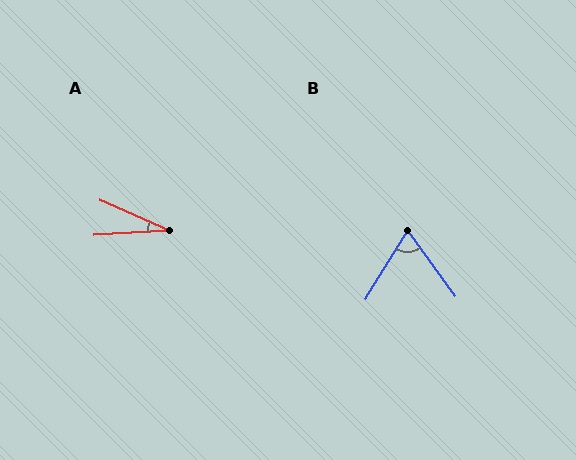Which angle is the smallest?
A, at approximately 27 degrees.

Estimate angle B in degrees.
Approximately 68 degrees.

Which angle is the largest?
B, at approximately 68 degrees.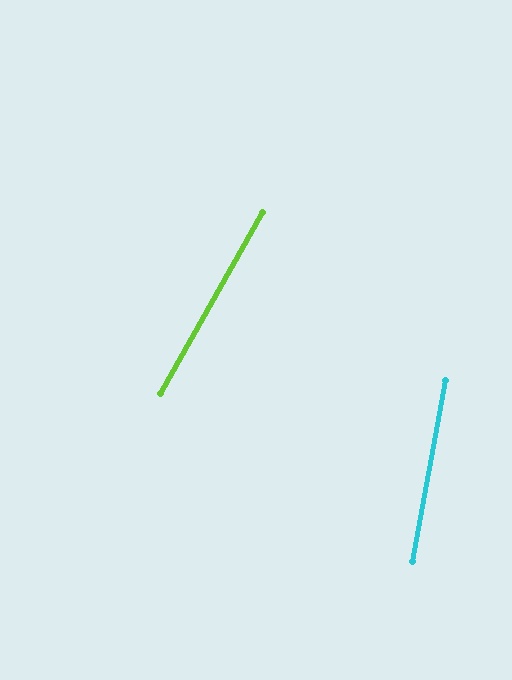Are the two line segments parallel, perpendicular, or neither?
Neither parallel nor perpendicular — they differ by about 19°.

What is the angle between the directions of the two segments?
Approximately 19 degrees.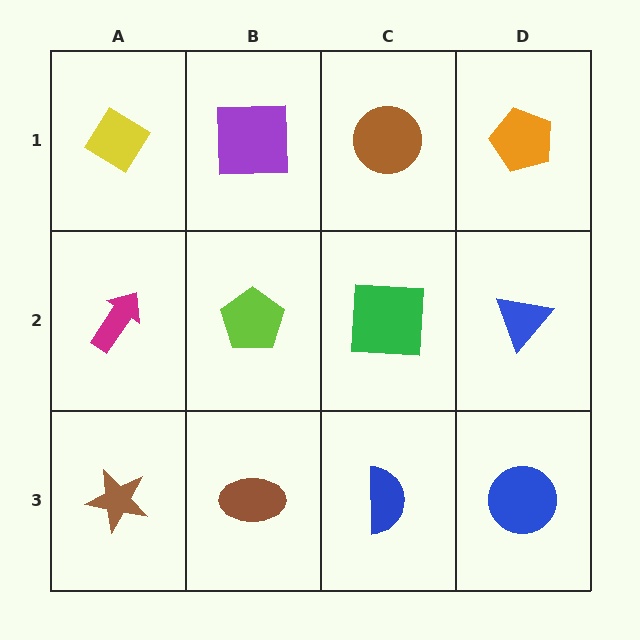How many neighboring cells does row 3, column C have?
3.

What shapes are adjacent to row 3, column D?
A blue triangle (row 2, column D), a blue semicircle (row 3, column C).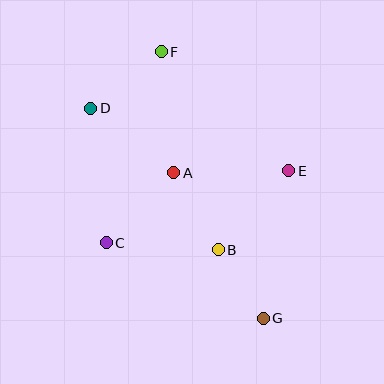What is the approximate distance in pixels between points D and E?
The distance between D and E is approximately 208 pixels.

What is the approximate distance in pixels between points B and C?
The distance between B and C is approximately 112 pixels.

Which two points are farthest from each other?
Points F and G are farthest from each other.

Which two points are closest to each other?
Points B and G are closest to each other.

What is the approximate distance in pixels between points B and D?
The distance between B and D is approximately 190 pixels.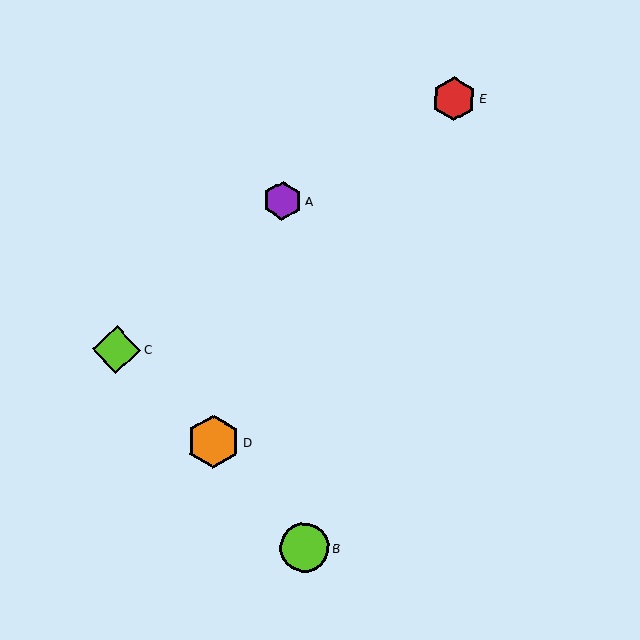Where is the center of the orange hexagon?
The center of the orange hexagon is at (213, 442).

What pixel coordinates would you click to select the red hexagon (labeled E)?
Click at (454, 99) to select the red hexagon E.